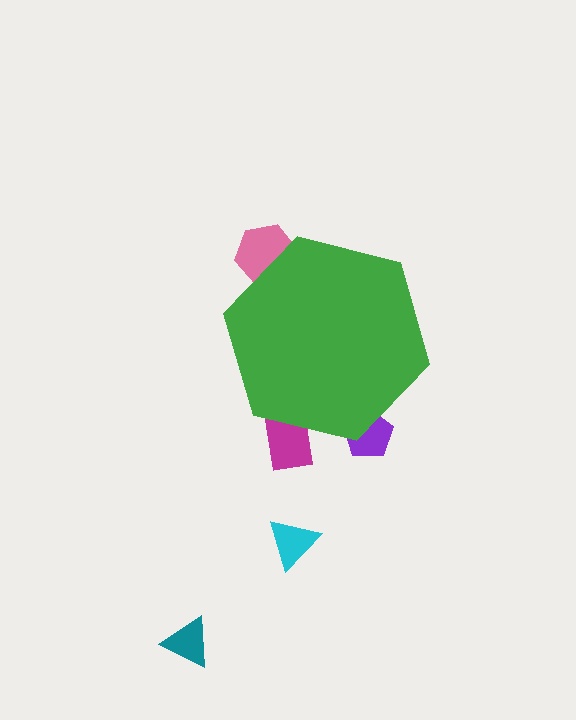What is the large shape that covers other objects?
A green hexagon.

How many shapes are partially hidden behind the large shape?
3 shapes are partially hidden.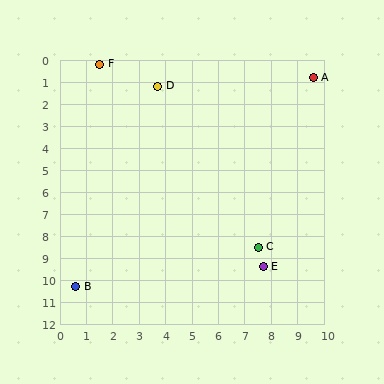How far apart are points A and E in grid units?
Points A and E are about 8.8 grid units apart.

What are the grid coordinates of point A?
Point A is at approximately (9.6, 0.8).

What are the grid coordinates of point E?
Point E is at approximately (7.7, 9.4).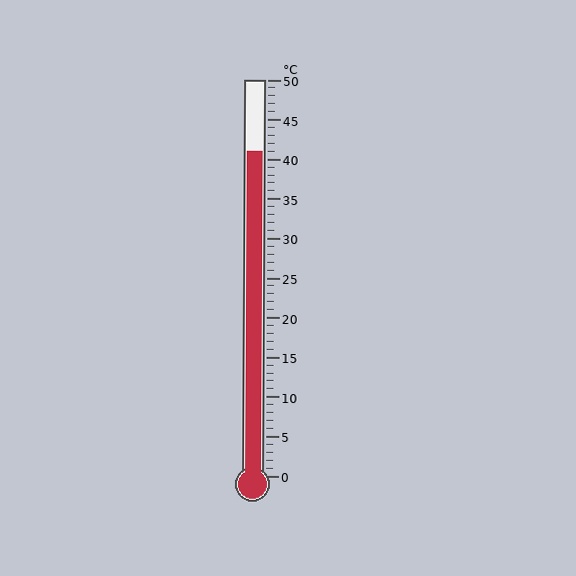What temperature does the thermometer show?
The thermometer shows approximately 41°C.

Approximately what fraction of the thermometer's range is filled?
The thermometer is filled to approximately 80% of its range.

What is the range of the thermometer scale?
The thermometer scale ranges from 0°C to 50°C.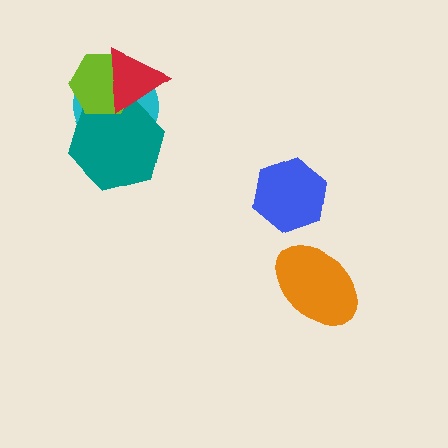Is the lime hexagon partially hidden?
Yes, it is partially covered by another shape.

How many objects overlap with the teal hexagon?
3 objects overlap with the teal hexagon.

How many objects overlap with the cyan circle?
3 objects overlap with the cyan circle.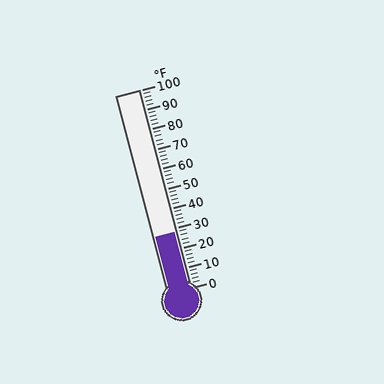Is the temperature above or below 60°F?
The temperature is below 60°F.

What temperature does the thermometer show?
The thermometer shows approximately 28°F.